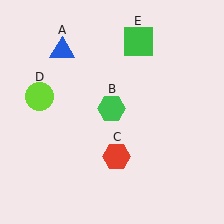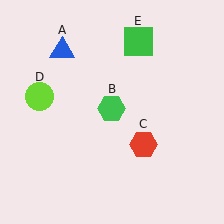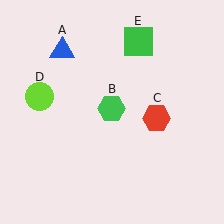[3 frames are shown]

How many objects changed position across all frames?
1 object changed position: red hexagon (object C).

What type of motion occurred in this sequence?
The red hexagon (object C) rotated counterclockwise around the center of the scene.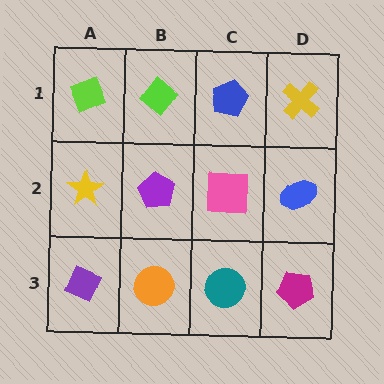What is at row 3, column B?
An orange circle.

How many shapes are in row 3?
4 shapes.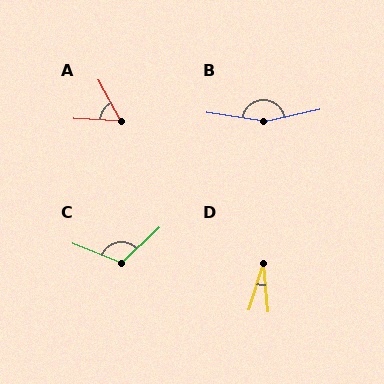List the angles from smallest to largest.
D (22°), A (59°), C (114°), B (159°).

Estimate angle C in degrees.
Approximately 114 degrees.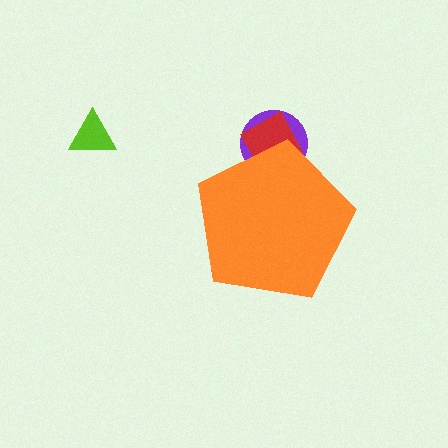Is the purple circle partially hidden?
Yes, the purple circle is partially hidden behind the orange pentagon.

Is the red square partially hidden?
Yes, the red square is partially hidden behind the orange pentagon.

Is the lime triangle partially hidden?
No, the lime triangle is fully visible.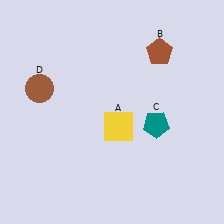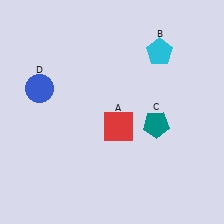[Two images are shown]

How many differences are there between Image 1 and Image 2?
There are 3 differences between the two images.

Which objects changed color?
A changed from yellow to red. B changed from brown to cyan. D changed from brown to blue.